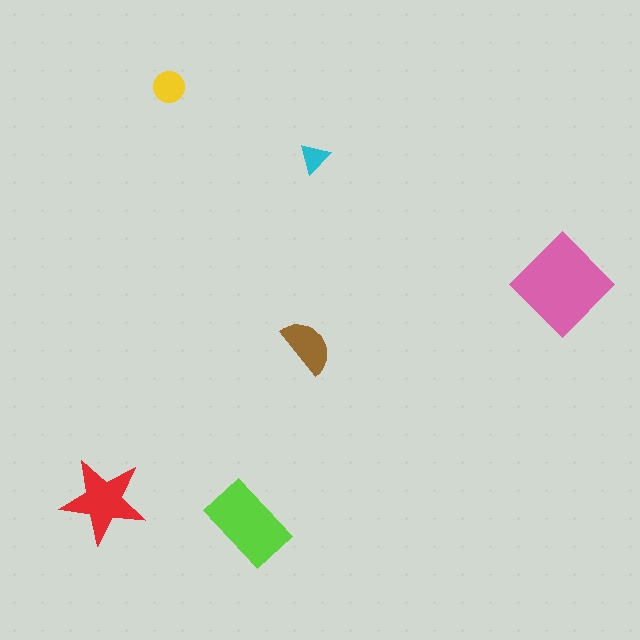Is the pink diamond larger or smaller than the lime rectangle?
Larger.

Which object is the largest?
The pink diamond.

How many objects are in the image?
There are 6 objects in the image.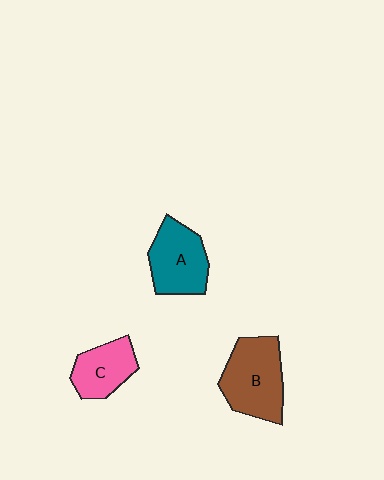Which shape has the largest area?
Shape B (brown).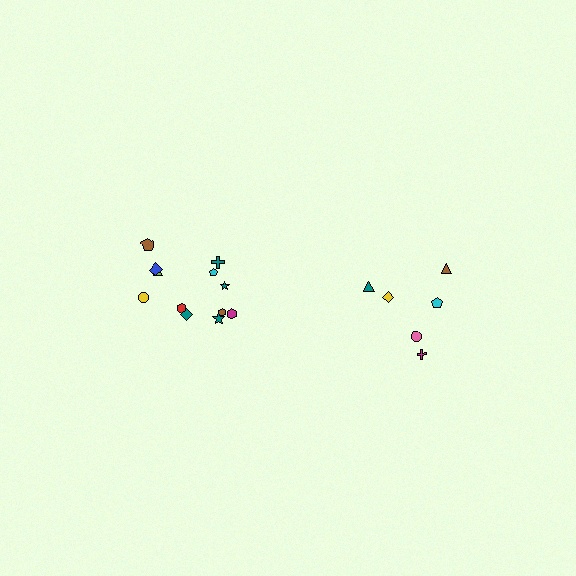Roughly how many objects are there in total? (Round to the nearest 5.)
Roughly 20 objects in total.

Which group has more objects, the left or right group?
The left group.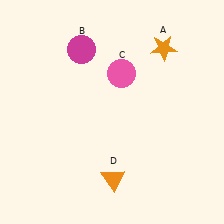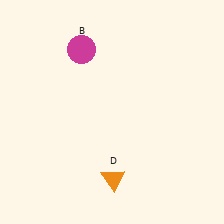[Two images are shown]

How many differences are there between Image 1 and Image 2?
There are 2 differences between the two images.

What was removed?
The pink circle (C), the orange star (A) were removed in Image 2.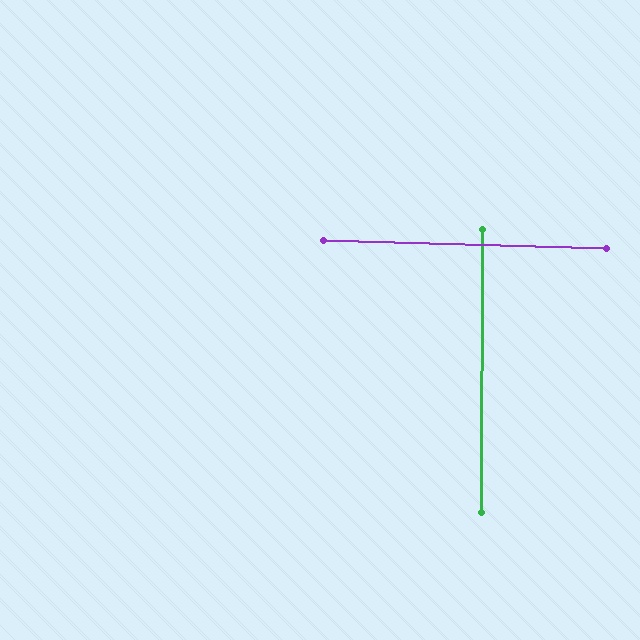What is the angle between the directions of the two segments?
Approximately 89 degrees.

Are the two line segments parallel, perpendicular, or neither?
Perpendicular — they meet at approximately 89°.